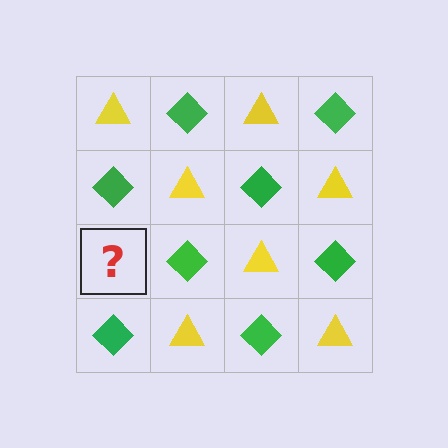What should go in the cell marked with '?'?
The missing cell should contain a yellow triangle.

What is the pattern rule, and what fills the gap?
The rule is that it alternates yellow triangle and green diamond in a checkerboard pattern. The gap should be filled with a yellow triangle.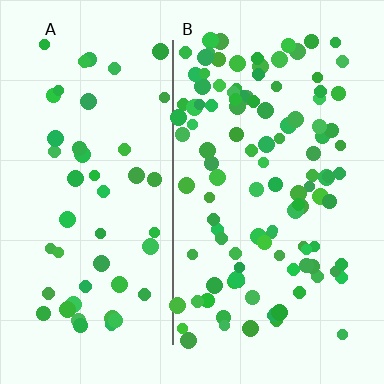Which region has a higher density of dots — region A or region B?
B (the right).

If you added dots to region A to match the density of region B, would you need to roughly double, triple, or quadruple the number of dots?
Approximately double.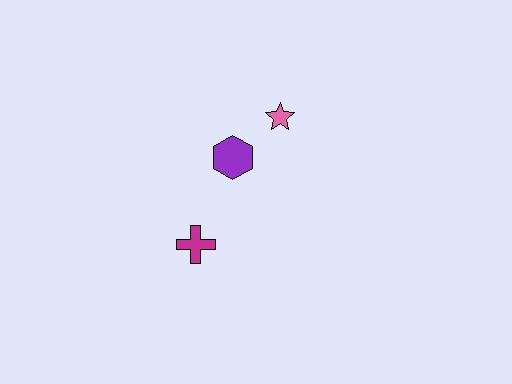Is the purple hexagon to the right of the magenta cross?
Yes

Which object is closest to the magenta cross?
The purple hexagon is closest to the magenta cross.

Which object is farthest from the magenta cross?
The pink star is farthest from the magenta cross.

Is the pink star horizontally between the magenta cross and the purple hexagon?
No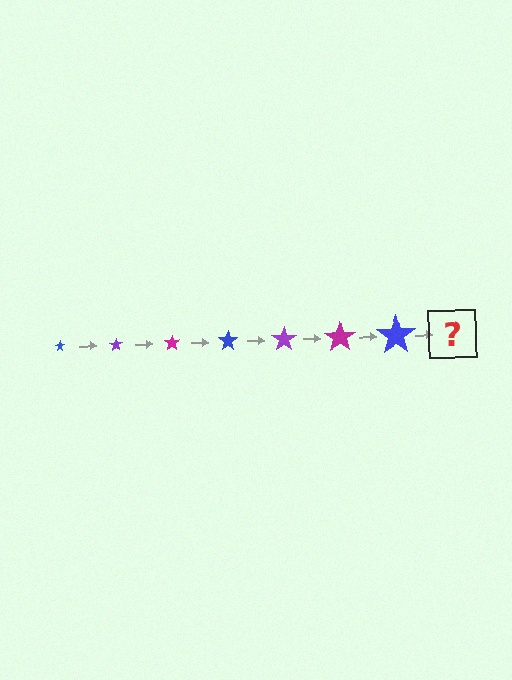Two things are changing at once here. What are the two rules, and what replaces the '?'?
The two rules are that the star grows larger each step and the color cycles through blue, purple, and magenta. The '?' should be a purple star, larger than the previous one.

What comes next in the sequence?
The next element should be a purple star, larger than the previous one.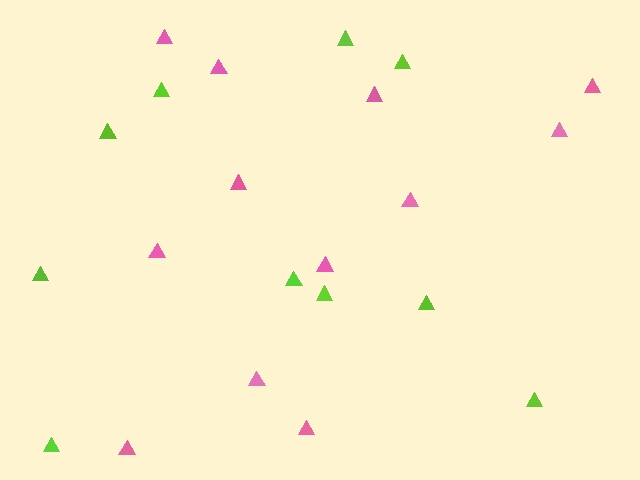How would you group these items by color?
There are 2 groups: one group of pink triangles (12) and one group of lime triangles (10).